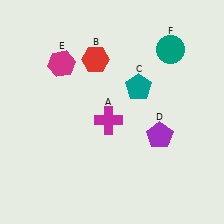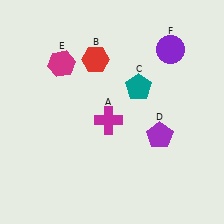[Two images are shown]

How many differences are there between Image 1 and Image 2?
There is 1 difference between the two images.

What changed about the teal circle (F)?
In Image 1, F is teal. In Image 2, it changed to purple.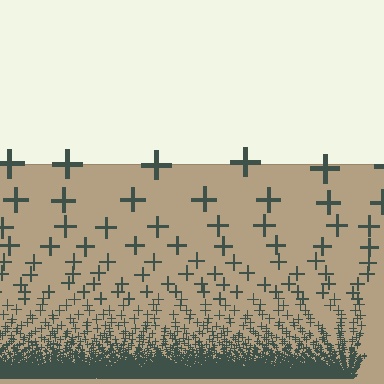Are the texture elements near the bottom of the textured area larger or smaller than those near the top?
Smaller. The gradient is inverted — elements near the bottom are smaller and denser.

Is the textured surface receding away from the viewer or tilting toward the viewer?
The surface appears to tilt toward the viewer. Texture elements get larger and sparser toward the top.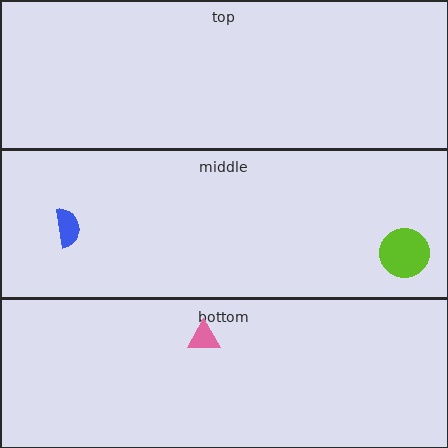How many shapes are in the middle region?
2.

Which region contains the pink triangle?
The bottom region.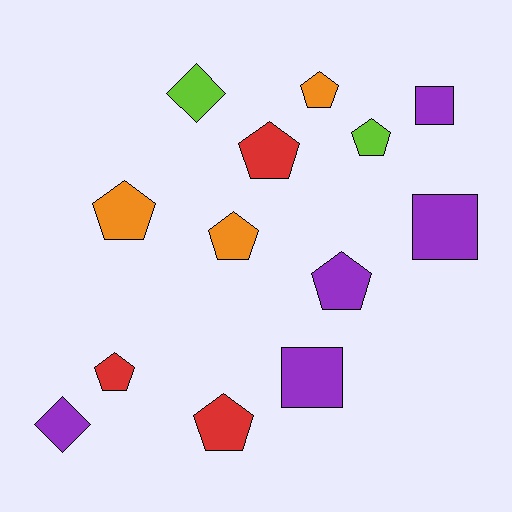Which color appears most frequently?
Purple, with 5 objects.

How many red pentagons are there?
There are 3 red pentagons.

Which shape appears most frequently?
Pentagon, with 8 objects.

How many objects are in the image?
There are 13 objects.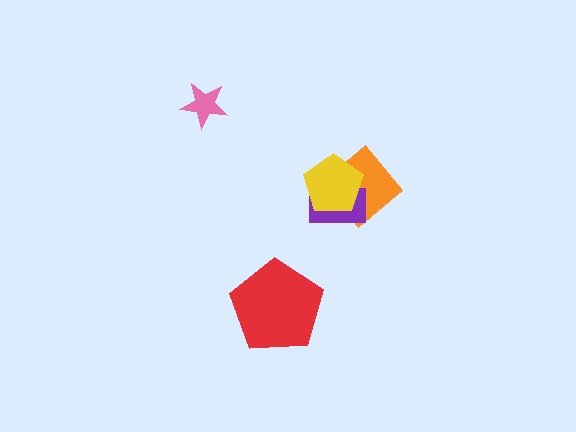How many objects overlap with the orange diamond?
2 objects overlap with the orange diamond.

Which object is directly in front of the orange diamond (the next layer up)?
The purple rectangle is directly in front of the orange diamond.